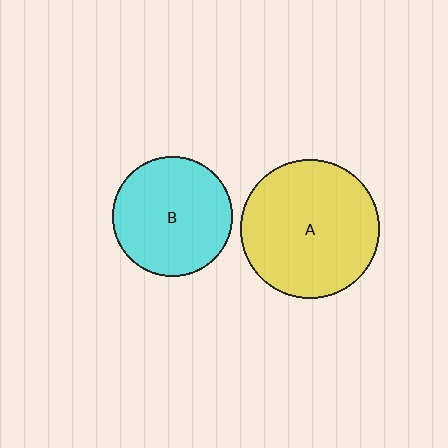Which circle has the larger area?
Circle A (yellow).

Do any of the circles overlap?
No, none of the circles overlap.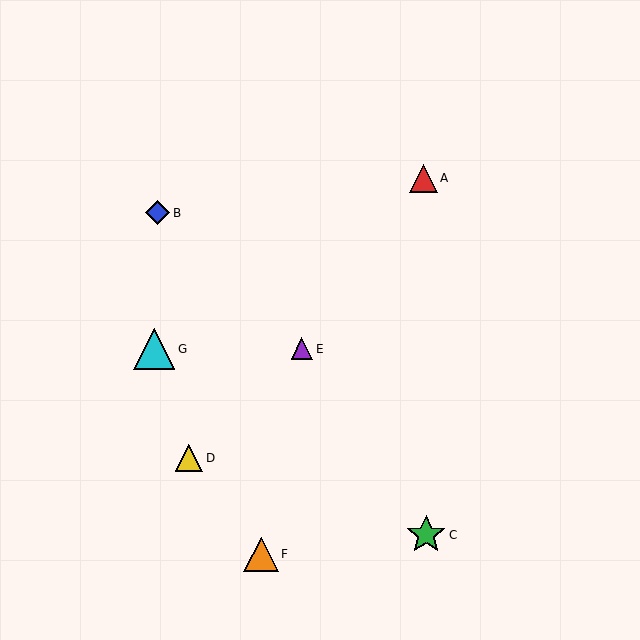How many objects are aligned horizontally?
2 objects (E, G) are aligned horizontally.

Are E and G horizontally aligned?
Yes, both are at y≈349.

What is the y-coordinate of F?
Object F is at y≈554.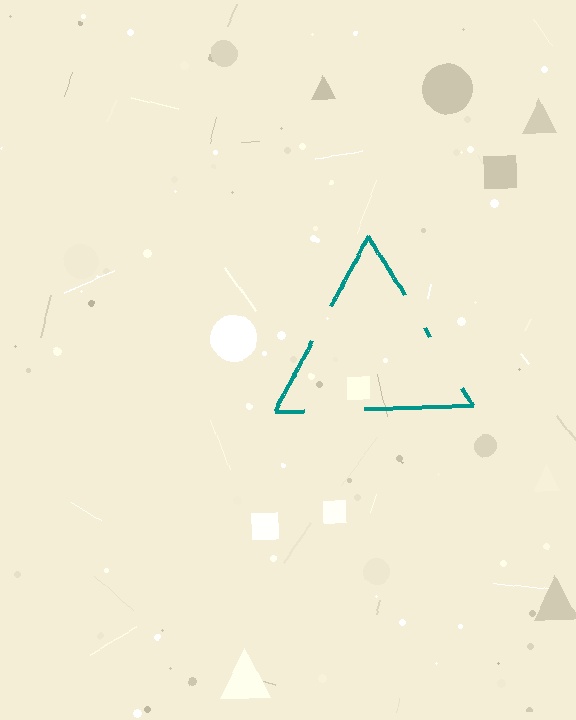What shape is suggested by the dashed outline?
The dashed outline suggests a triangle.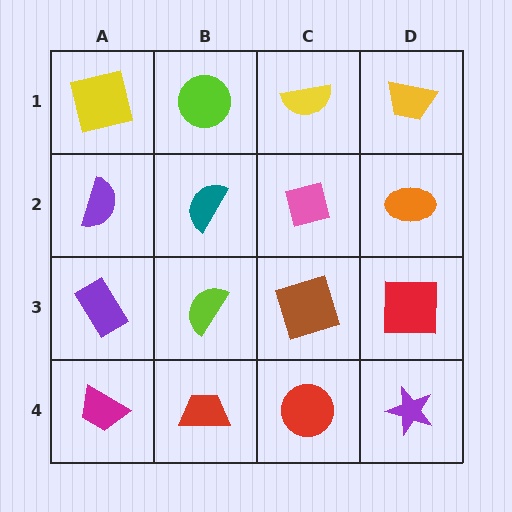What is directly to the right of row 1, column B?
A yellow semicircle.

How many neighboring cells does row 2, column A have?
3.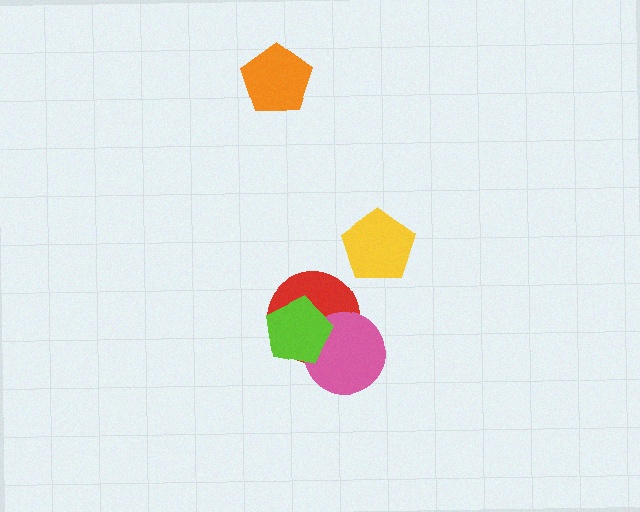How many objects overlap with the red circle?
2 objects overlap with the red circle.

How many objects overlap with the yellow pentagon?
0 objects overlap with the yellow pentagon.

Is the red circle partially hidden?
Yes, it is partially covered by another shape.